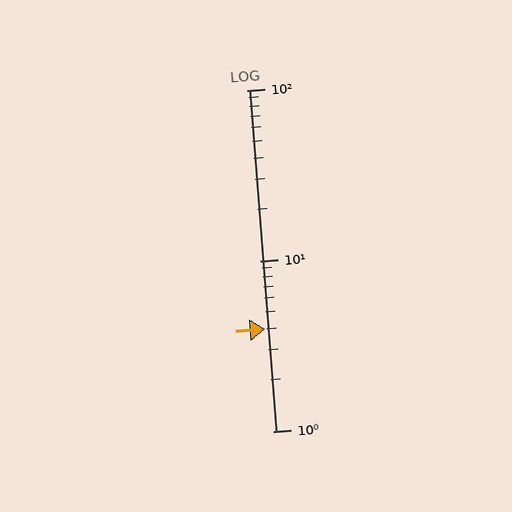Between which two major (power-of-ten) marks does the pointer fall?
The pointer is between 1 and 10.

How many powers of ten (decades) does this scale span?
The scale spans 2 decades, from 1 to 100.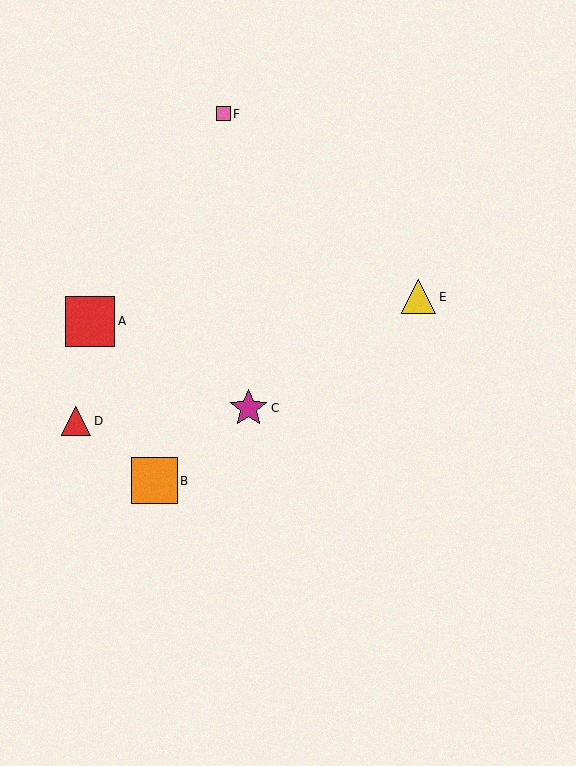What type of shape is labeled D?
Shape D is a red triangle.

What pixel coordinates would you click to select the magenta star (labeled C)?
Click at (249, 408) to select the magenta star C.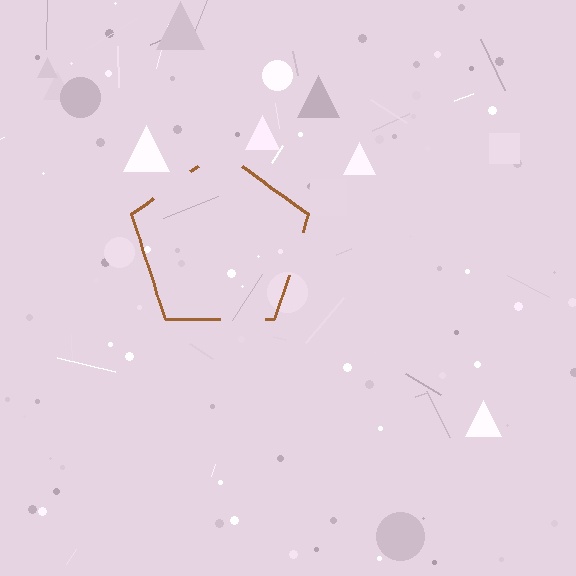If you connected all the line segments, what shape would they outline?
They would outline a pentagon.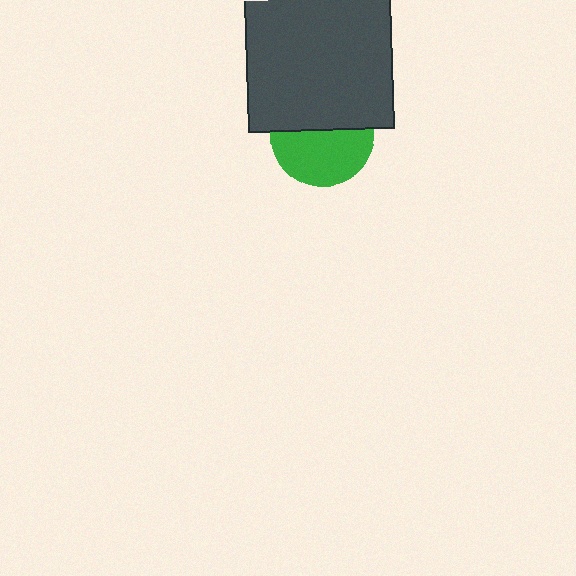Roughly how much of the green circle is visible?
About half of it is visible (roughly 56%).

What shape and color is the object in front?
The object in front is a dark gray square.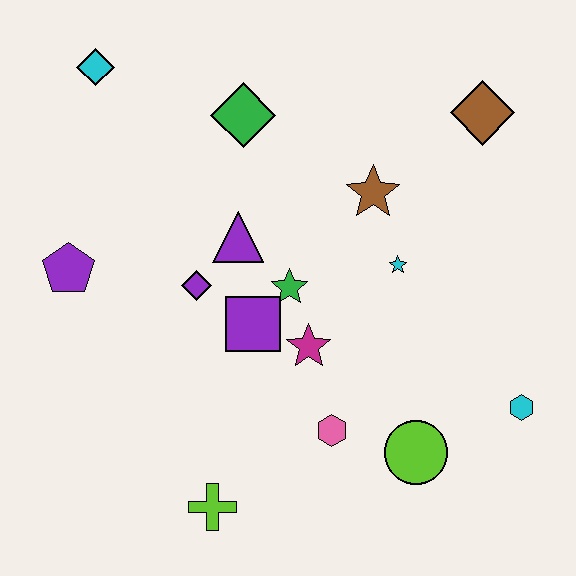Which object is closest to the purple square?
The green star is closest to the purple square.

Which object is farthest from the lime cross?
The brown diamond is farthest from the lime cross.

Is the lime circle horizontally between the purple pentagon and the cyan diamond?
No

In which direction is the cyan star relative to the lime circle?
The cyan star is above the lime circle.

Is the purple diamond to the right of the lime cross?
No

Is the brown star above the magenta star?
Yes